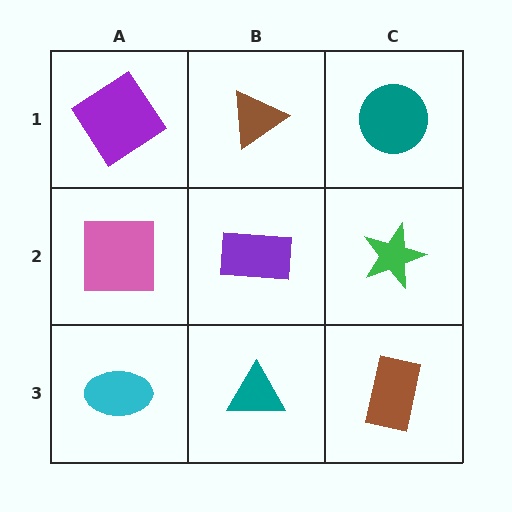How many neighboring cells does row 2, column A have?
3.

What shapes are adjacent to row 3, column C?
A green star (row 2, column C), a teal triangle (row 3, column B).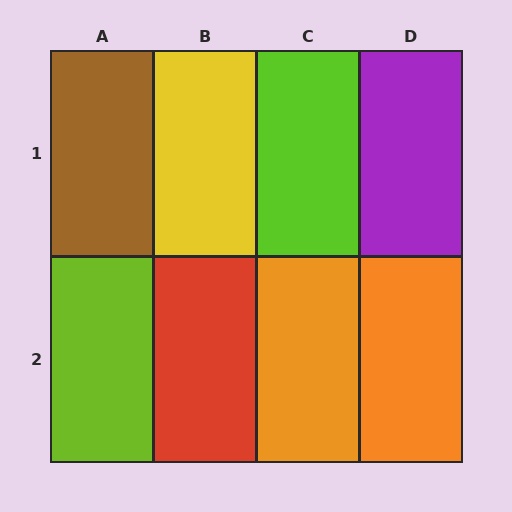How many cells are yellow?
1 cell is yellow.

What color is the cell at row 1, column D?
Purple.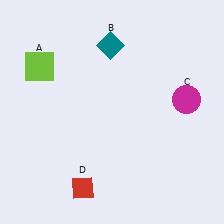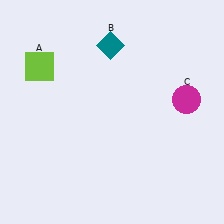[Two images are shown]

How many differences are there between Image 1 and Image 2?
There is 1 difference between the two images.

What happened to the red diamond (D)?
The red diamond (D) was removed in Image 2. It was in the bottom-left area of Image 1.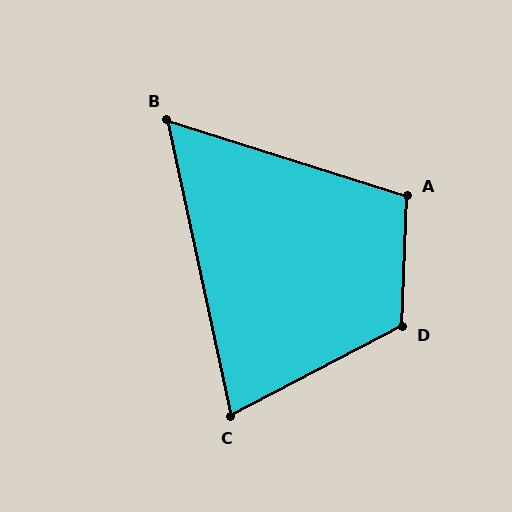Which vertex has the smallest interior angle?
B, at approximately 60 degrees.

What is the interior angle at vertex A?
Approximately 105 degrees (obtuse).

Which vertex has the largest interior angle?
D, at approximately 120 degrees.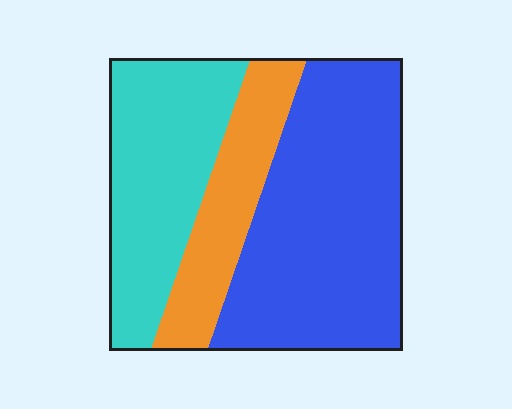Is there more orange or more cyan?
Cyan.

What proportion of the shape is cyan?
Cyan takes up about one third (1/3) of the shape.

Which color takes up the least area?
Orange, at roughly 20%.